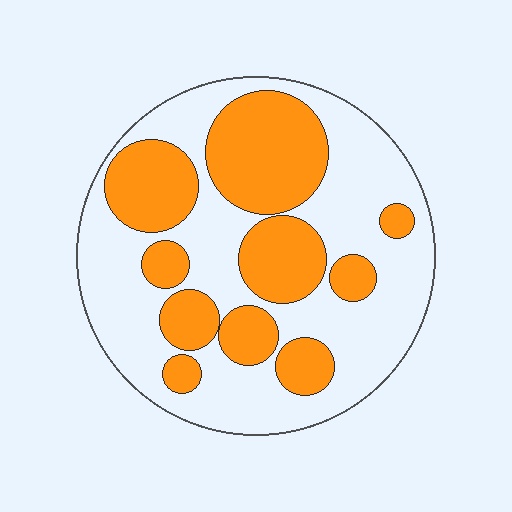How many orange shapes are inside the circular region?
10.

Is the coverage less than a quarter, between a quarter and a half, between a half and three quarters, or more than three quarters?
Between a quarter and a half.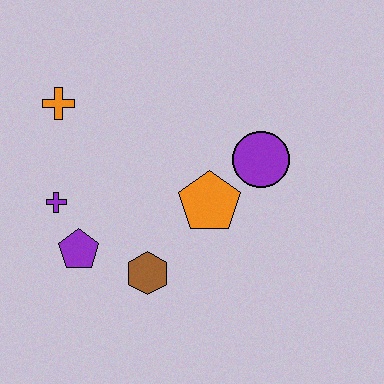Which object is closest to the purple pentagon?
The purple cross is closest to the purple pentagon.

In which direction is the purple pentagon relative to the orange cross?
The purple pentagon is below the orange cross.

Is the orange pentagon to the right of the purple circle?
No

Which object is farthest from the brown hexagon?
The orange cross is farthest from the brown hexagon.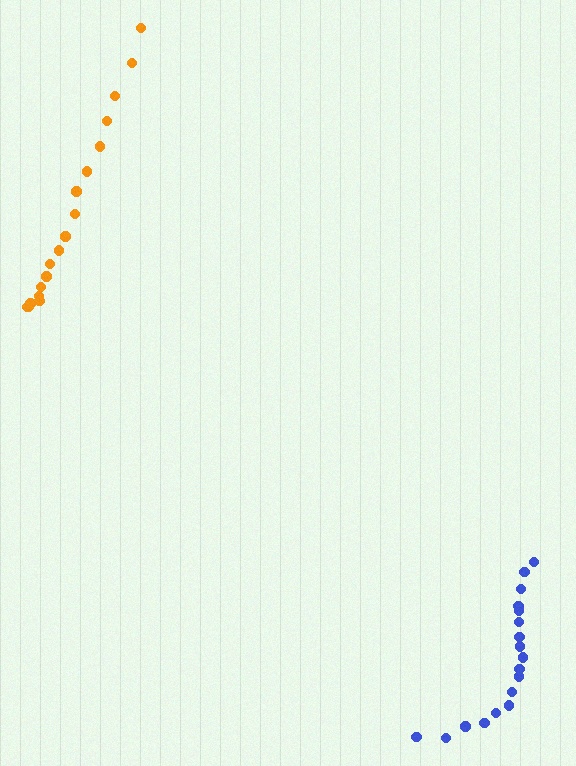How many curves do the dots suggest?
There are 2 distinct paths.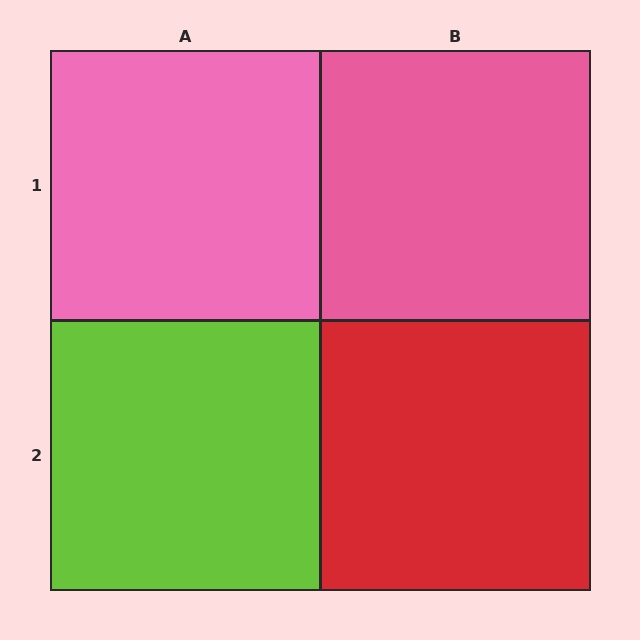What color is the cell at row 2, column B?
Red.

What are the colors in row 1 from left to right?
Pink, pink.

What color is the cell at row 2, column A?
Lime.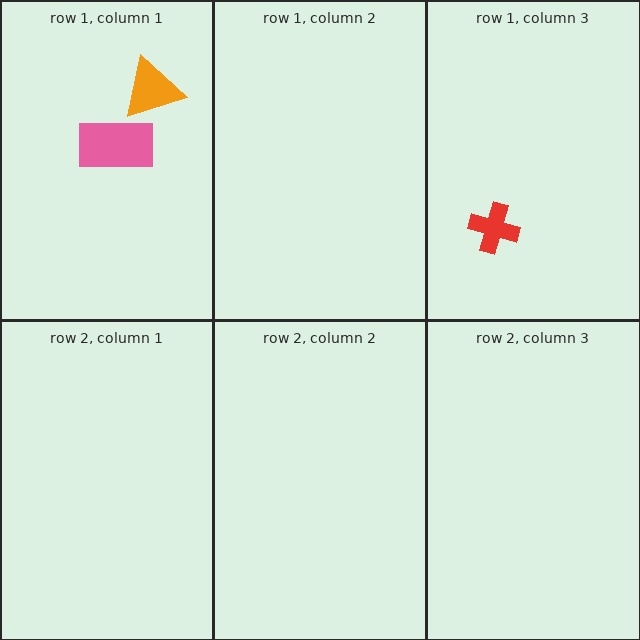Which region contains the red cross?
The row 1, column 3 region.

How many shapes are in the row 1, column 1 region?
2.